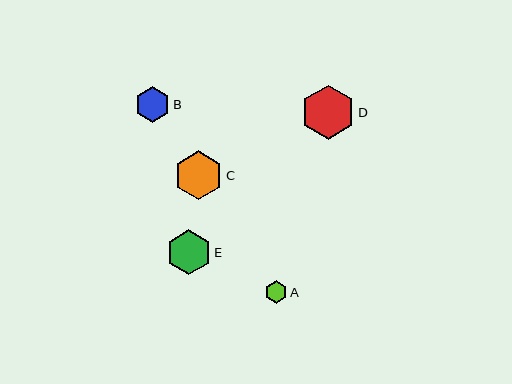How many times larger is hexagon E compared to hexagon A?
Hexagon E is approximately 2.0 times the size of hexagon A.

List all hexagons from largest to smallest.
From largest to smallest: D, C, E, B, A.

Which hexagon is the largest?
Hexagon D is the largest with a size of approximately 54 pixels.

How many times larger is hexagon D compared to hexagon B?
Hexagon D is approximately 1.5 times the size of hexagon B.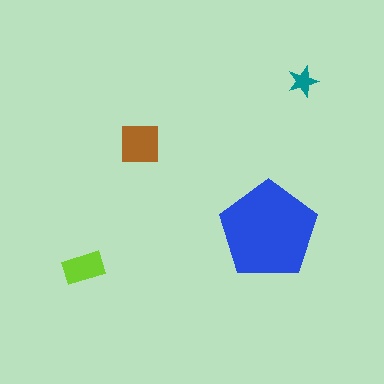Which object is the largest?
The blue pentagon.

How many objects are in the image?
There are 4 objects in the image.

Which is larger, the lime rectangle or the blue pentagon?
The blue pentagon.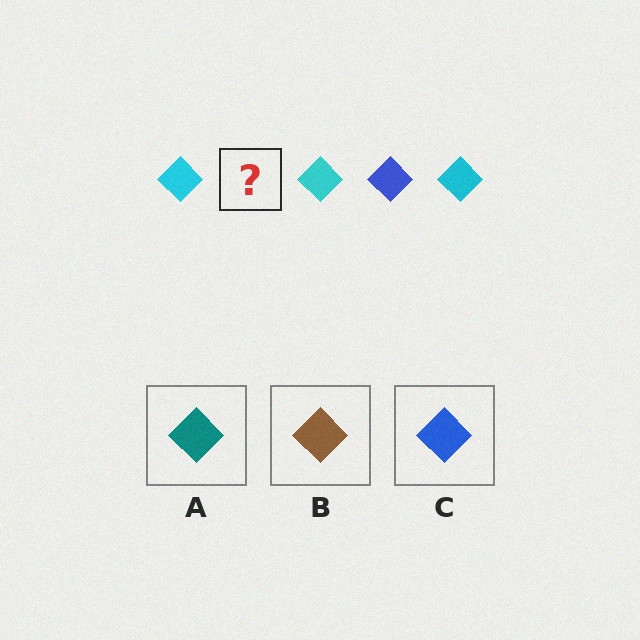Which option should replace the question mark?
Option C.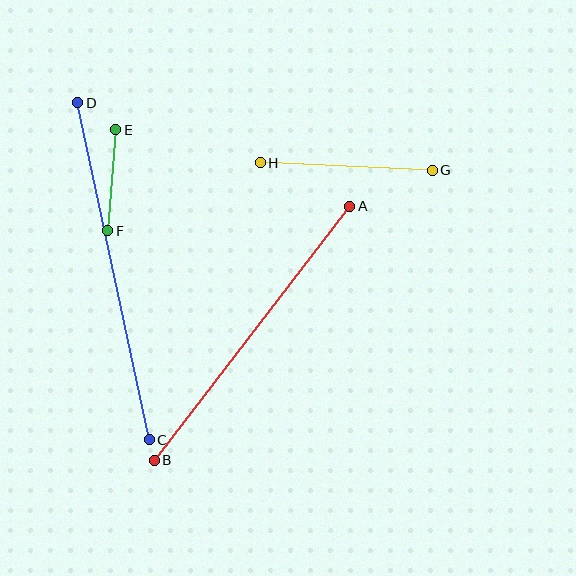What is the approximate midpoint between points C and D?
The midpoint is at approximately (113, 271) pixels.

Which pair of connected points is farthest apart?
Points C and D are farthest apart.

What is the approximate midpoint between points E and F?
The midpoint is at approximately (112, 180) pixels.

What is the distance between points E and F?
The distance is approximately 101 pixels.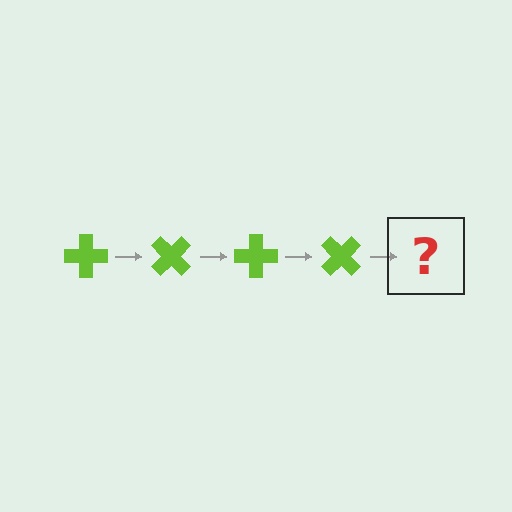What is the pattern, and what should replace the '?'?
The pattern is that the cross rotates 45 degrees each step. The '?' should be a lime cross rotated 180 degrees.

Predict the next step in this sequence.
The next step is a lime cross rotated 180 degrees.